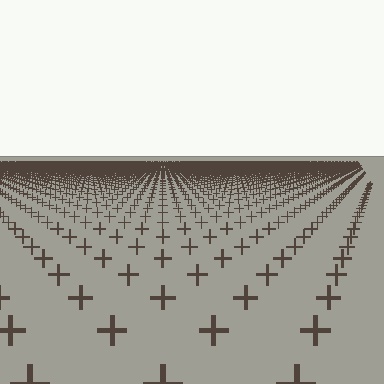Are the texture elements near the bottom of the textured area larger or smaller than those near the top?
Larger. Near the bottom, elements are closer to the viewer and appear at a bigger on-screen size.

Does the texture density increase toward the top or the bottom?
Density increases toward the top.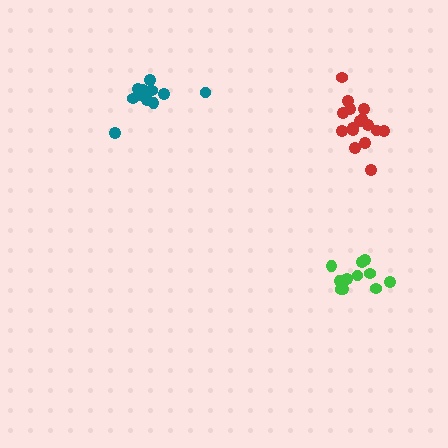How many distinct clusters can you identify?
There are 3 distinct clusters.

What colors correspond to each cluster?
The clusters are colored: teal, green, red.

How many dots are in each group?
Group 1: 11 dots, Group 2: 11 dots, Group 3: 16 dots (38 total).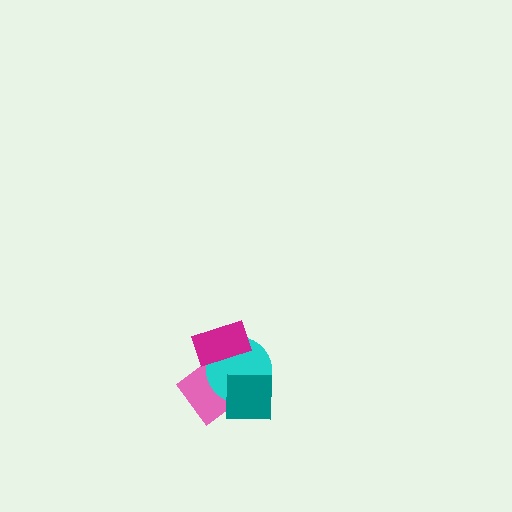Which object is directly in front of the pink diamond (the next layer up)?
The cyan circle is directly in front of the pink diamond.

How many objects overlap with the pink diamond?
3 objects overlap with the pink diamond.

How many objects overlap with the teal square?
2 objects overlap with the teal square.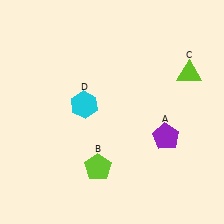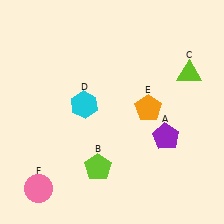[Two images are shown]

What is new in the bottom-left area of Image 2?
A pink circle (F) was added in the bottom-left area of Image 2.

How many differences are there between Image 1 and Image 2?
There are 2 differences between the two images.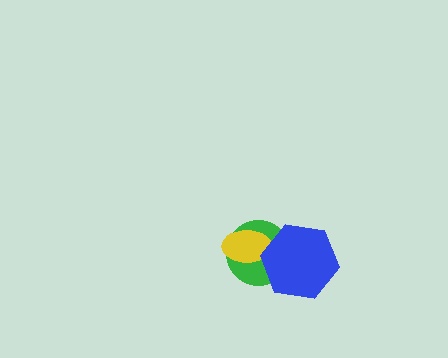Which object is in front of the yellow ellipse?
The blue hexagon is in front of the yellow ellipse.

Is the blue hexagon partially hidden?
No, no other shape covers it.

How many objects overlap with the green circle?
2 objects overlap with the green circle.